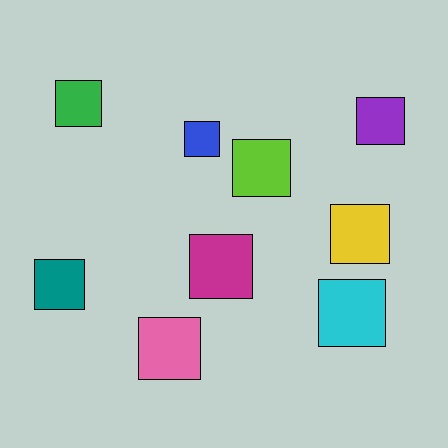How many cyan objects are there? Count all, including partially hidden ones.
There is 1 cyan object.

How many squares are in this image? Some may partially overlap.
There are 9 squares.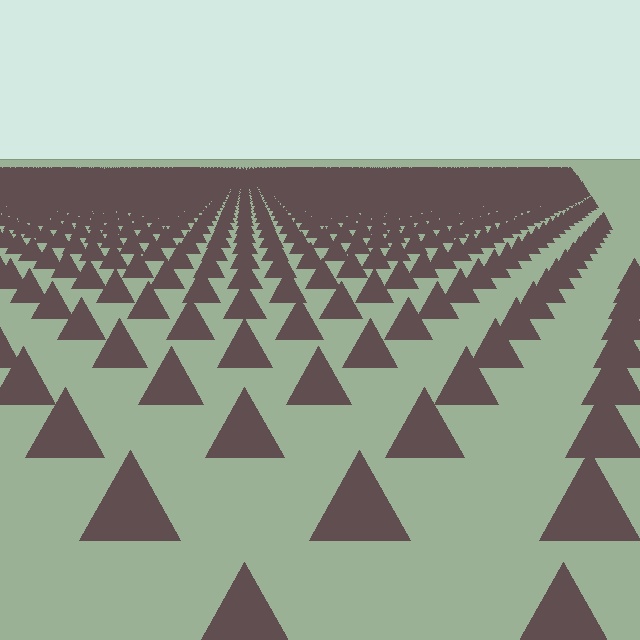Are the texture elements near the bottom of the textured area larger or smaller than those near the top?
Larger. Near the bottom, elements are closer to the viewer and appear at a bigger on-screen size.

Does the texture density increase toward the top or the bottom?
Density increases toward the top.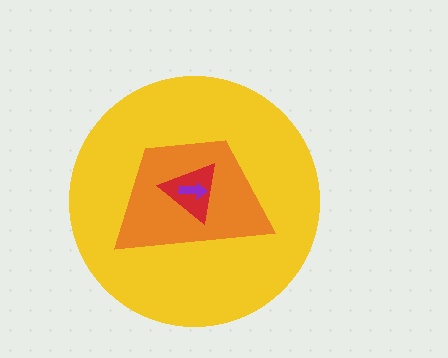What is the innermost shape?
The purple arrow.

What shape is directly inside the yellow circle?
The orange trapezoid.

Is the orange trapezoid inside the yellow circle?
Yes.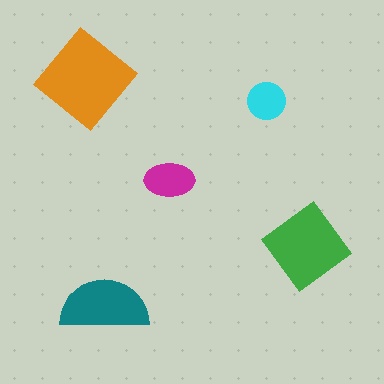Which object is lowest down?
The teal semicircle is bottommost.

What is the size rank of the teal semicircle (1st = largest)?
3rd.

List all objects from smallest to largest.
The cyan circle, the magenta ellipse, the teal semicircle, the green diamond, the orange diamond.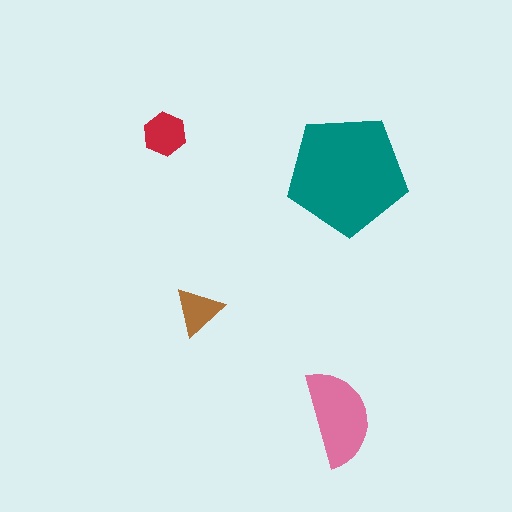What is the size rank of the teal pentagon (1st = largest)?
1st.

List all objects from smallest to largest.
The brown triangle, the red hexagon, the pink semicircle, the teal pentagon.